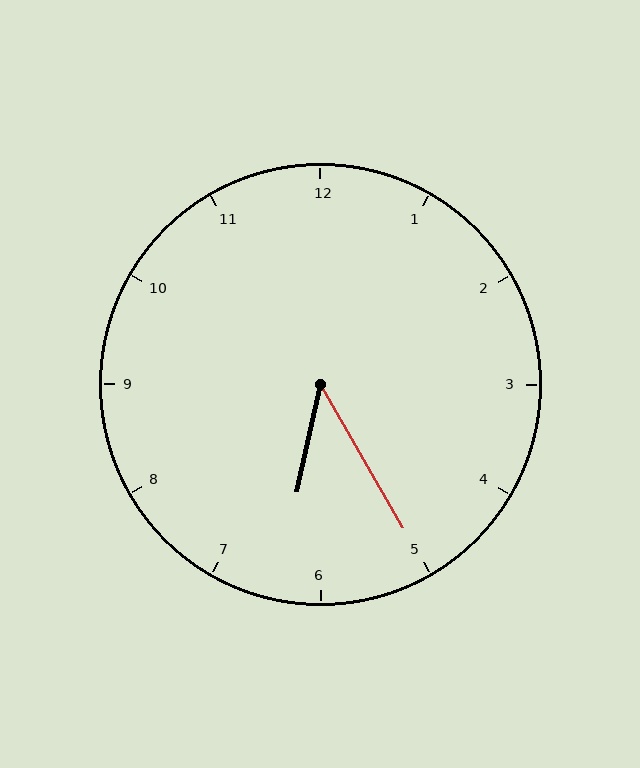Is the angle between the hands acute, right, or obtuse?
It is acute.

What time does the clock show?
6:25.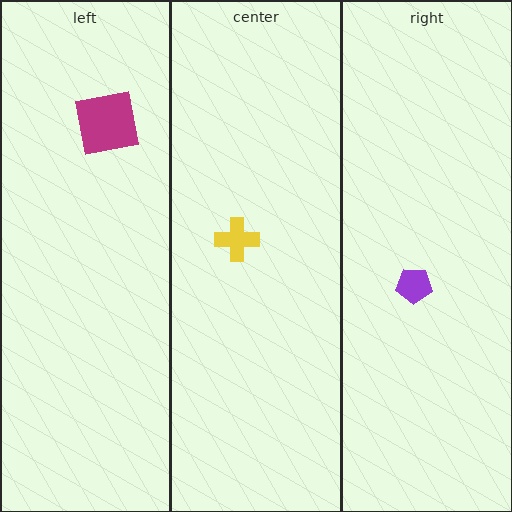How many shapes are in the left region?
1.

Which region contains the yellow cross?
The center region.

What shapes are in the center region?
The yellow cross.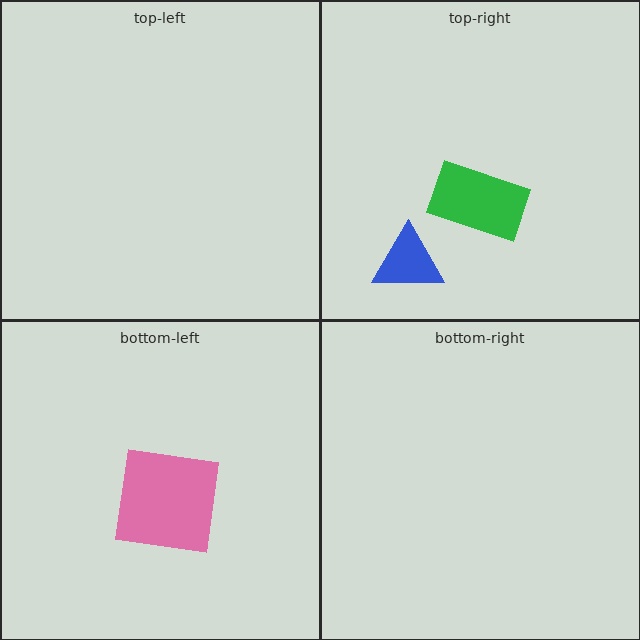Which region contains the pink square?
The bottom-left region.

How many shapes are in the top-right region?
2.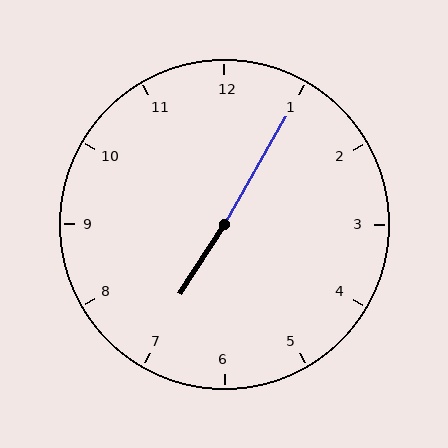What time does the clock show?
7:05.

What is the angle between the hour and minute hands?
Approximately 178 degrees.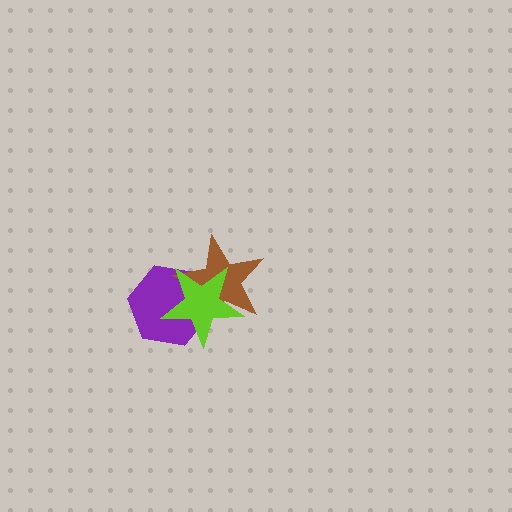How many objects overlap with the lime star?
2 objects overlap with the lime star.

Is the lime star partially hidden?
No, no other shape covers it.